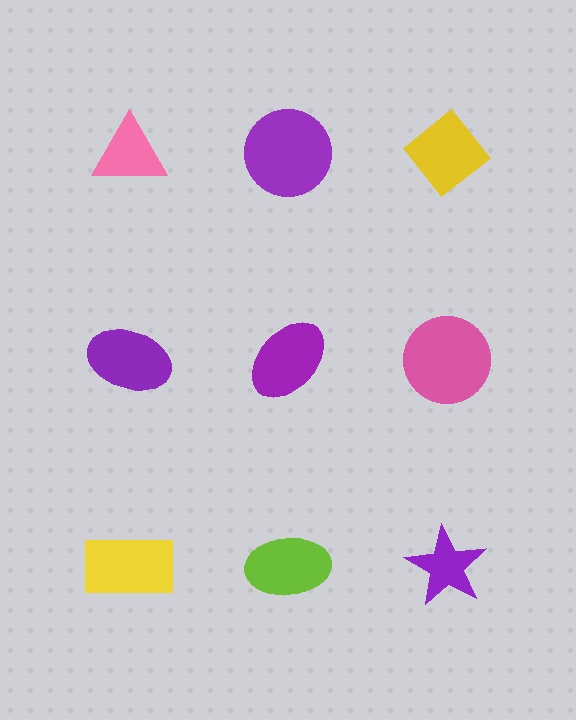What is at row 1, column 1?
A pink triangle.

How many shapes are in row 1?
3 shapes.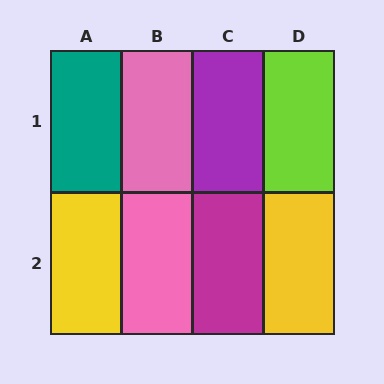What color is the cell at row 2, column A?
Yellow.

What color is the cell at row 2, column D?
Yellow.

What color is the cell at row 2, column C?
Magenta.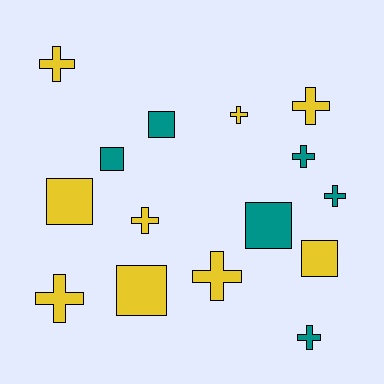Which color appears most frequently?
Yellow, with 9 objects.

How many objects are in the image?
There are 15 objects.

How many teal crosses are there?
There are 3 teal crosses.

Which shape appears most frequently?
Cross, with 9 objects.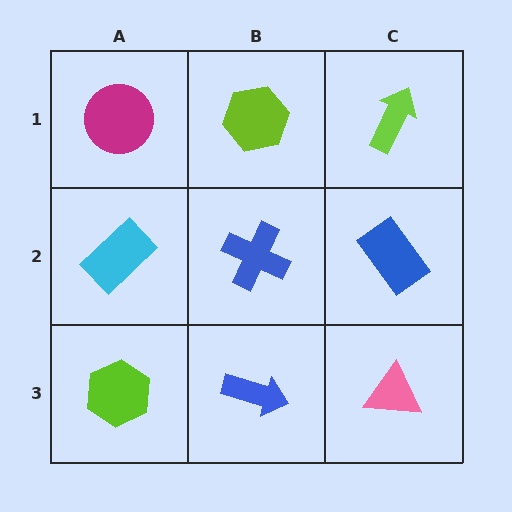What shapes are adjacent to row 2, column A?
A magenta circle (row 1, column A), a lime hexagon (row 3, column A), a blue cross (row 2, column B).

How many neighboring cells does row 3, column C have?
2.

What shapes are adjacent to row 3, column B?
A blue cross (row 2, column B), a lime hexagon (row 3, column A), a pink triangle (row 3, column C).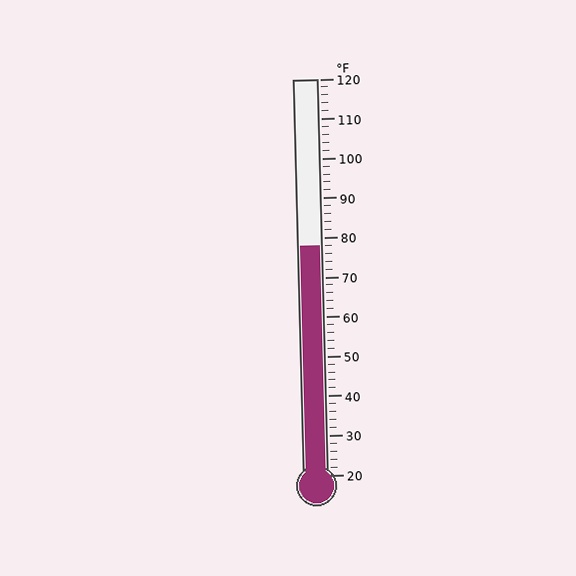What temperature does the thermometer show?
The thermometer shows approximately 78°F.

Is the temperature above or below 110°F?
The temperature is below 110°F.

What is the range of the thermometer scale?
The thermometer scale ranges from 20°F to 120°F.